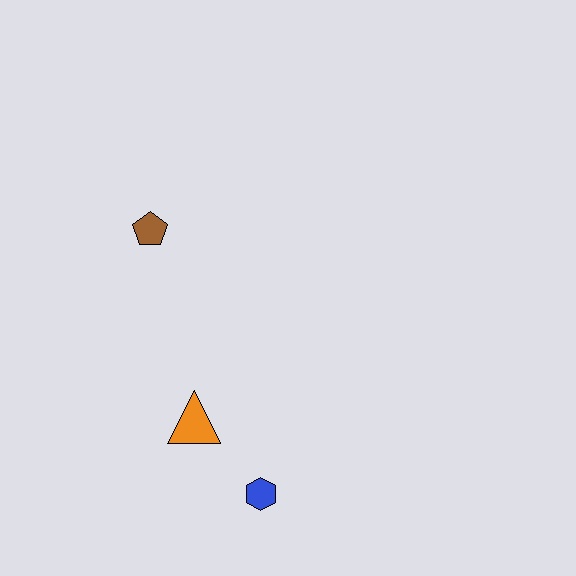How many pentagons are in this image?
There is 1 pentagon.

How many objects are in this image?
There are 3 objects.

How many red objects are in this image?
There are no red objects.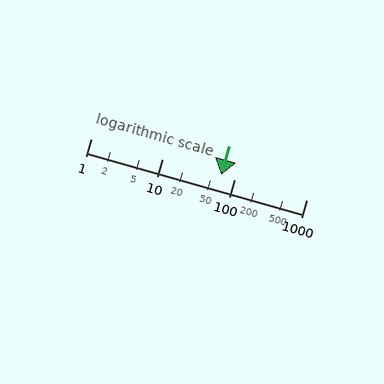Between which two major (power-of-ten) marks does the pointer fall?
The pointer is between 10 and 100.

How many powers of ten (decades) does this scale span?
The scale spans 3 decades, from 1 to 1000.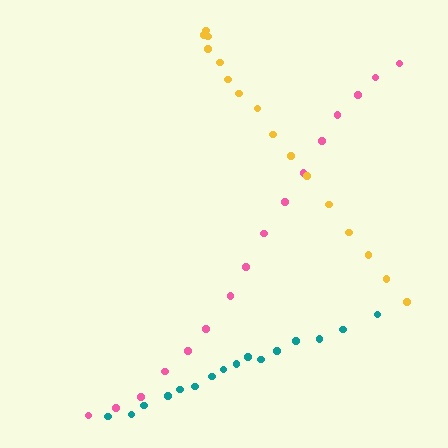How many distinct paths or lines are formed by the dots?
There are 3 distinct paths.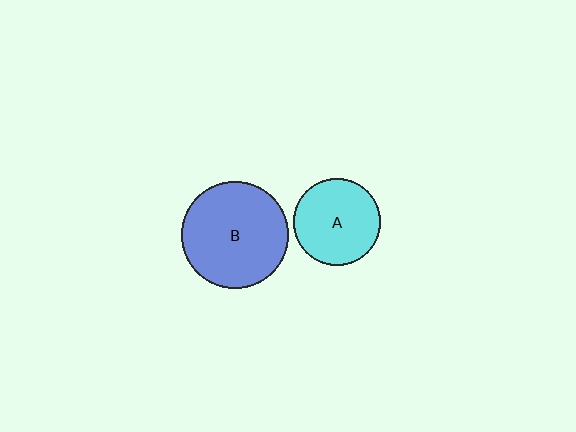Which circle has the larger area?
Circle B (blue).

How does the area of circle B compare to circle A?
Approximately 1.5 times.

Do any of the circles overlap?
No, none of the circles overlap.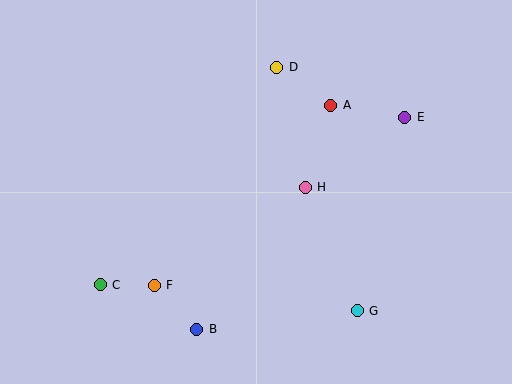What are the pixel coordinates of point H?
Point H is at (305, 187).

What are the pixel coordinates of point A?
Point A is at (331, 105).